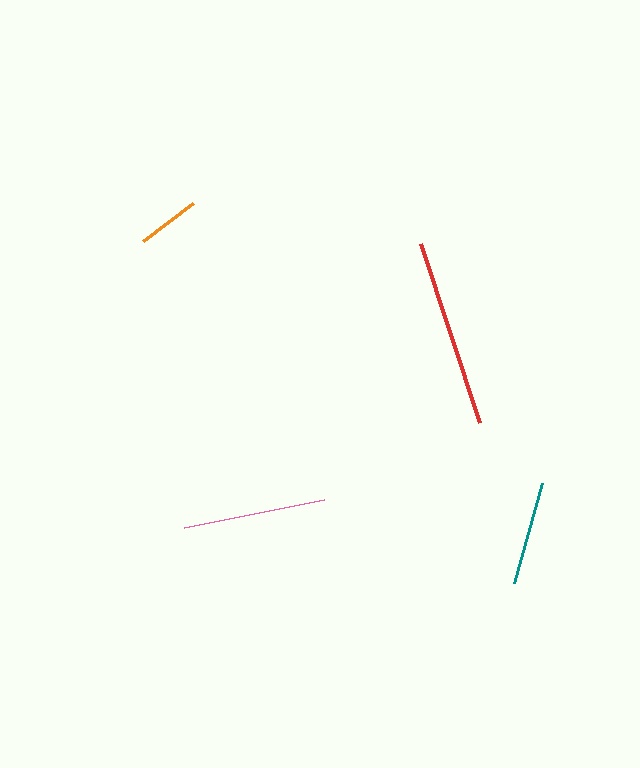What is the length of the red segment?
The red segment is approximately 188 pixels long.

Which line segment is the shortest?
The orange line is the shortest at approximately 62 pixels.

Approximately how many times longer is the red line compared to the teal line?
The red line is approximately 1.8 times the length of the teal line.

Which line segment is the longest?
The red line is the longest at approximately 188 pixels.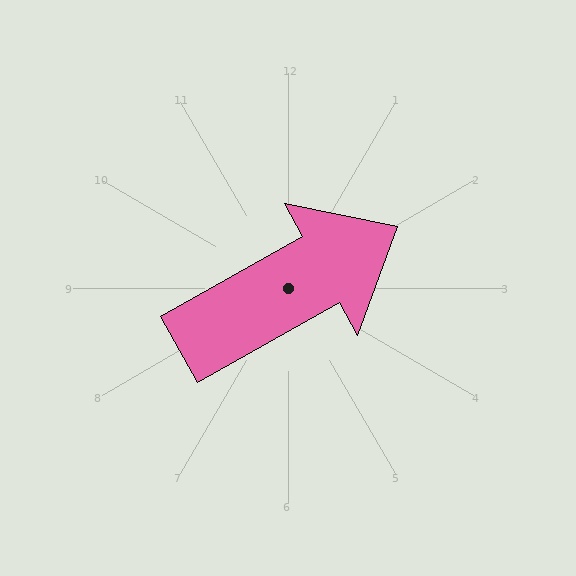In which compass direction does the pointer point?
Northeast.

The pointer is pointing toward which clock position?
Roughly 2 o'clock.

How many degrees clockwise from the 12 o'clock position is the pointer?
Approximately 61 degrees.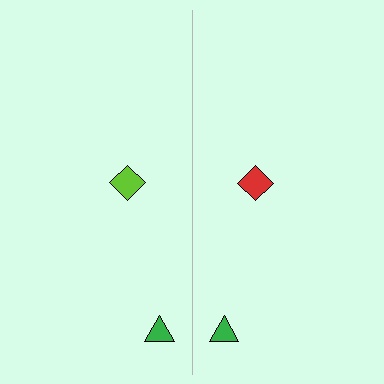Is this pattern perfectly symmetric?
No, the pattern is not perfectly symmetric. The red diamond on the right side breaks the symmetry — its mirror counterpart is lime.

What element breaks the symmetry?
The red diamond on the right side breaks the symmetry — its mirror counterpart is lime.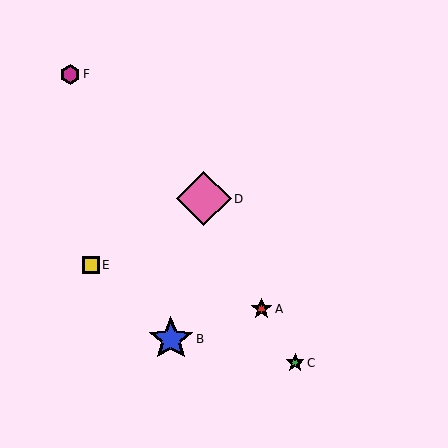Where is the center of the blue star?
The center of the blue star is at (171, 339).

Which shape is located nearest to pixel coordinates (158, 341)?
The blue star (labeled B) at (171, 339) is nearest to that location.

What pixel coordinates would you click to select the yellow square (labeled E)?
Click at (91, 265) to select the yellow square E.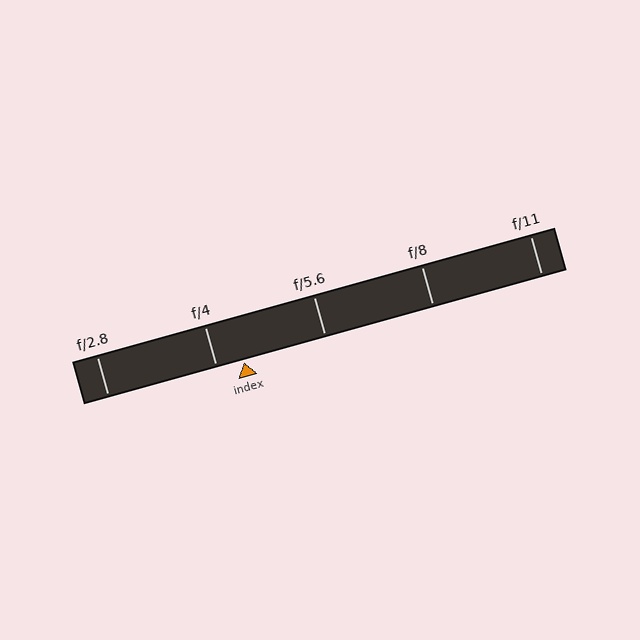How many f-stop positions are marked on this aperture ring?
There are 5 f-stop positions marked.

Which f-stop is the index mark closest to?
The index mark is closest to f/4.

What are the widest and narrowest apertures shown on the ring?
The widest aperture shown is f/2.8 and the narrowest is f/11.